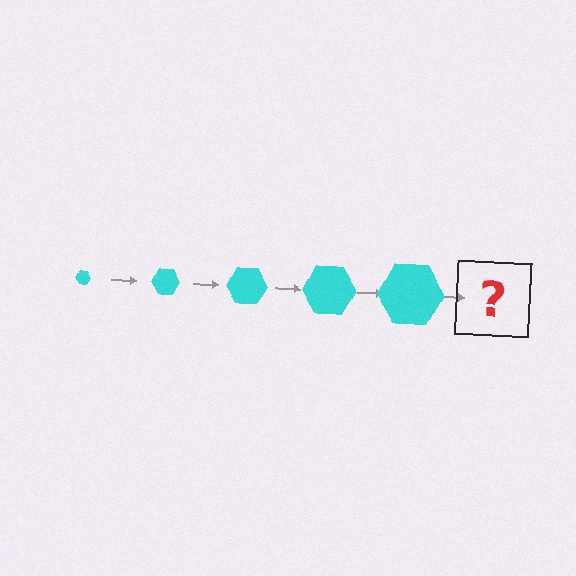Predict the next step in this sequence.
The next step is a cyan hexagon, larger than the previous one.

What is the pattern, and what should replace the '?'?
The pattern is that the hexagon gets progressively larger each step. The '?' should be a cyan hexagon, larger than the previous one.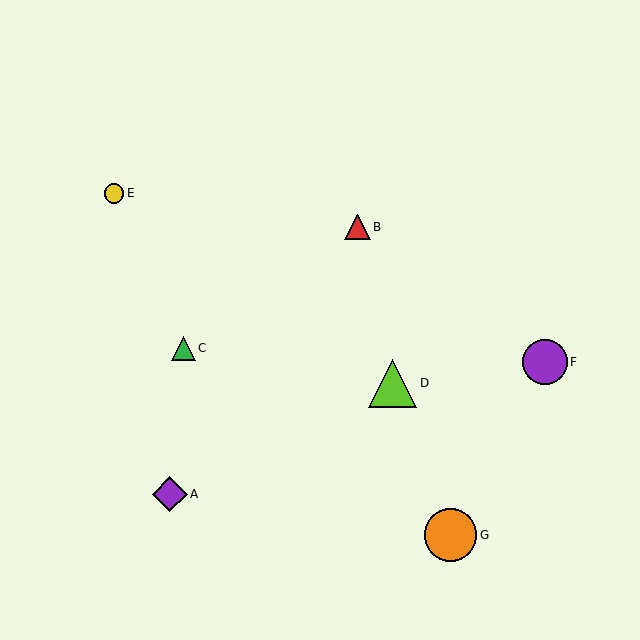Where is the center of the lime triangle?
The center of the lime triangle is at (393, 383).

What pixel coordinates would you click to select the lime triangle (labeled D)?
Click at (393, 383) to select the lime triangle D.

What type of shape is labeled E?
Shape E is a yellow circle.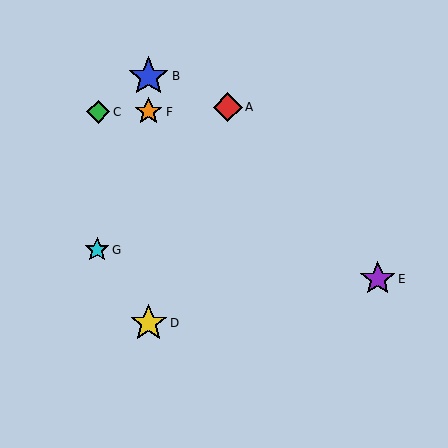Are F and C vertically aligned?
No, F is at x≈149 and C is at x≈98.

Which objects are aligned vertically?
Objects B, D, F are aligned vertically.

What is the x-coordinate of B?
Object B is at x≈149.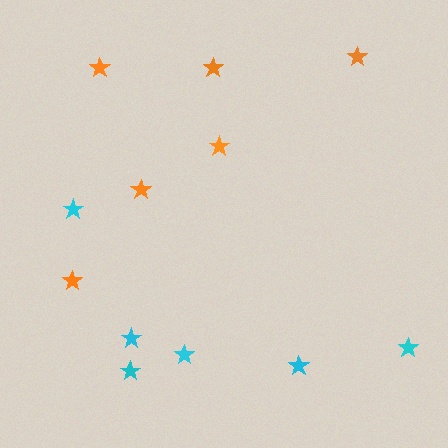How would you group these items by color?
There are 2 groups: one group of cyan stars (6) and one group of orange stars (6).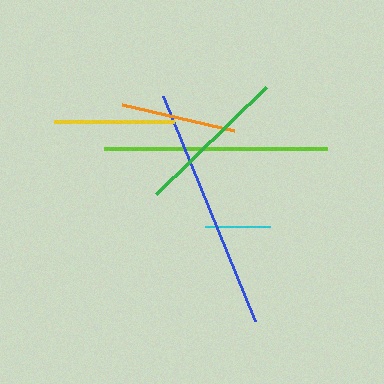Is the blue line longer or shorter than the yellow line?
The blue line is longer than the yellow line.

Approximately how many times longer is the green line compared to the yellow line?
The green line is approximately 1.3 times the length of the yellow line.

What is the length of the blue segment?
The blue segment is approximately 243 pixels long.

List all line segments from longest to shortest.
From longest to shortest: blue, lime, green, yellow, orange, cyan.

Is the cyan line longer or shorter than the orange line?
The orange line is longer than the cyan line.